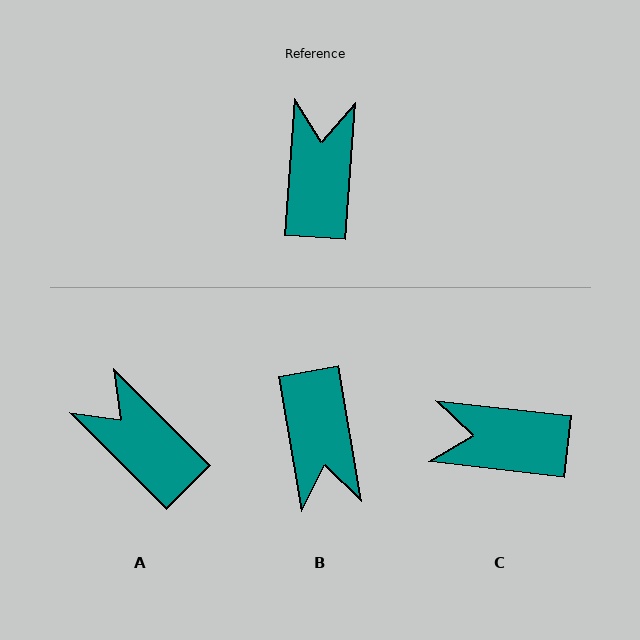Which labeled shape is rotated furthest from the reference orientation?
B, about 166 degrees away.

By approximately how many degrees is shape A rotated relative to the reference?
Approximately 49 degrees counter-clockwise.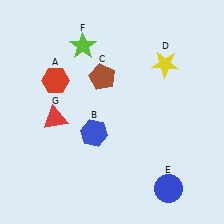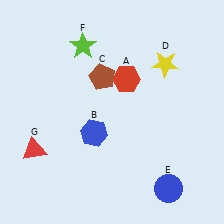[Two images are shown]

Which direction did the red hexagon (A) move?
The red hexagon (A) moved right.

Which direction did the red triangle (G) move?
The red triangle (G) moved down.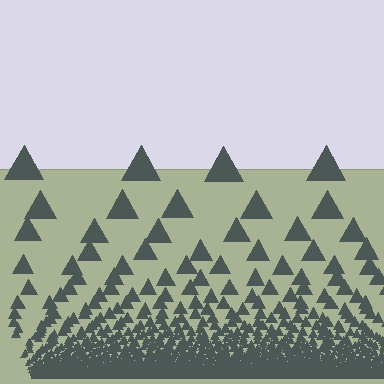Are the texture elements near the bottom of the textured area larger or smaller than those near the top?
Smaller. The gradient is inverted — elements near the bottom are smaller and denser.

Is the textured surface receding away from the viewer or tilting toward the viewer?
The surface appears to tilt toward the viewer. Texture elements get larger and sparser toward the top.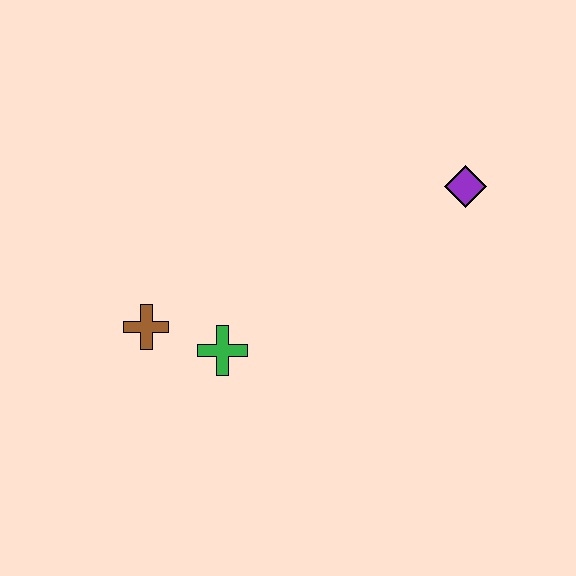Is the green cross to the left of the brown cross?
No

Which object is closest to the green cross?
The brown cross is closest to the green cross.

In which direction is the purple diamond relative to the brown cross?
The purple diamond is to the right of the brown cross.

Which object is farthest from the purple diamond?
The brown cross is farthest from the purple diamond.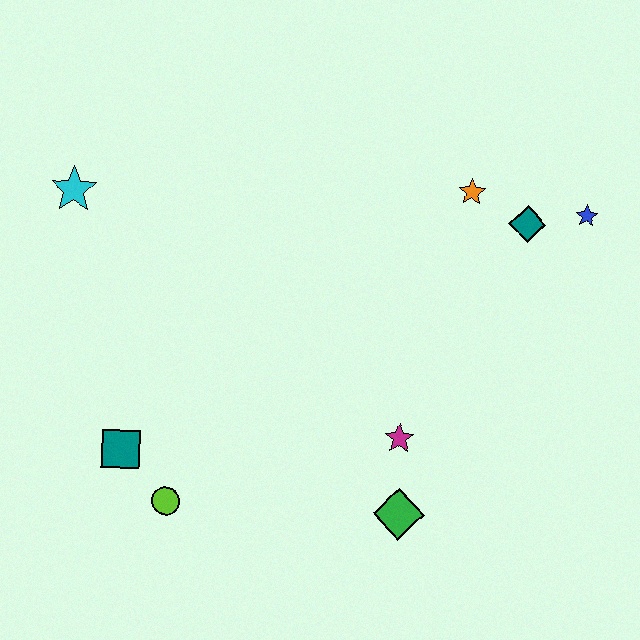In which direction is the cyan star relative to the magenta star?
The cyan star is to the left of the magenta star.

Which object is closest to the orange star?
The teal diamond is closest to the orange star.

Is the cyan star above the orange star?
No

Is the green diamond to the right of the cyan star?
Yes